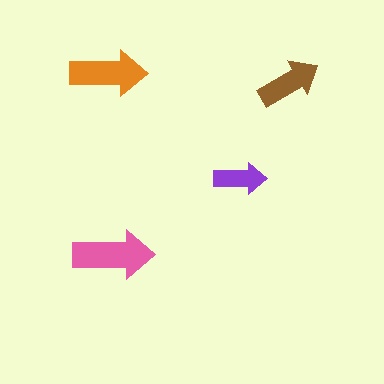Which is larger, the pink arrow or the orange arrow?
The pink one.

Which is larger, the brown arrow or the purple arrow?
The brown one.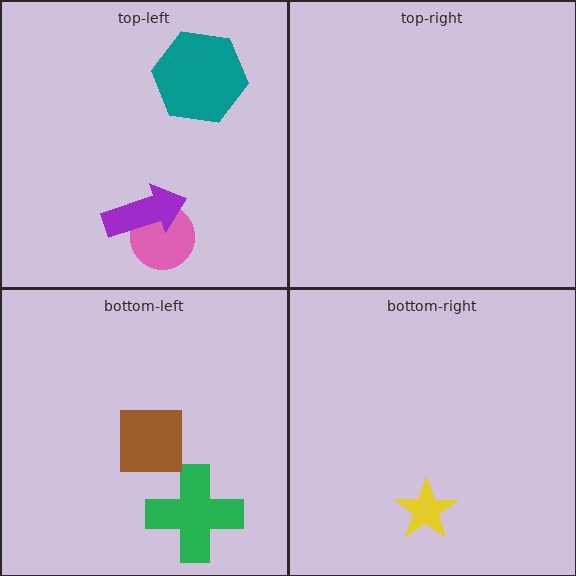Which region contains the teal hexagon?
The top-left region.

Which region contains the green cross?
The bottom-left region.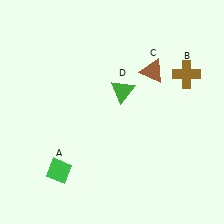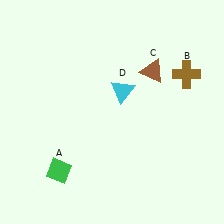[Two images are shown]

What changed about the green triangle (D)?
In Image 1, D is green. In Image 2, it changed to cyan.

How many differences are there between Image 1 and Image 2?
There is 1 difference between the two images.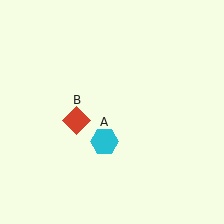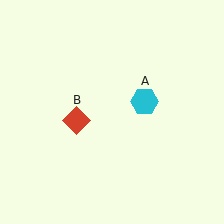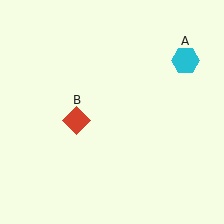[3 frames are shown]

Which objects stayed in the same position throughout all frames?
Red diamond (object B) remained stationary.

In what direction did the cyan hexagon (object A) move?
The cyan hexagon (object A) moved up and to the right.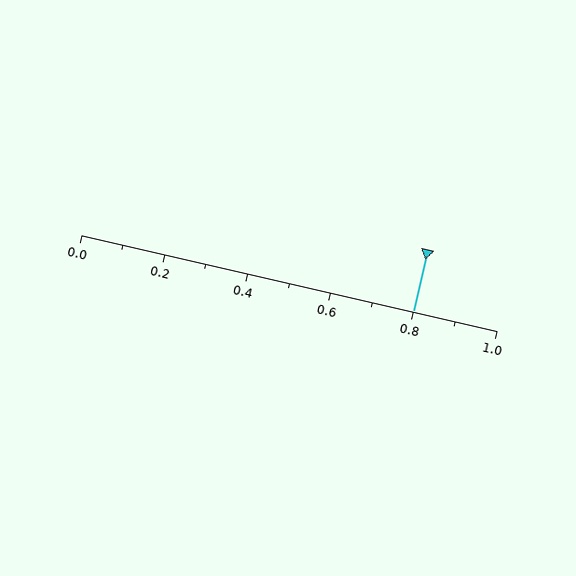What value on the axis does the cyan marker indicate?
The marker indicates approximately 0.8.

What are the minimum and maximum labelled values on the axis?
The axis runs from 0.0 to 1.0.